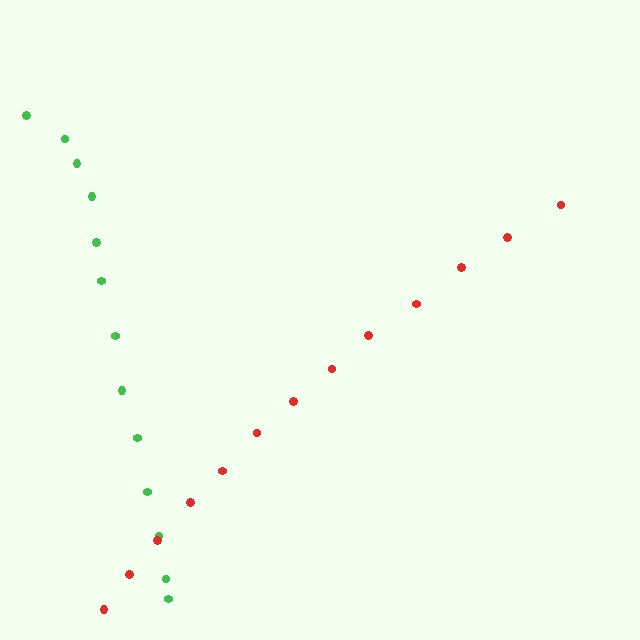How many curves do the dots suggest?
There are 2 distinct paths.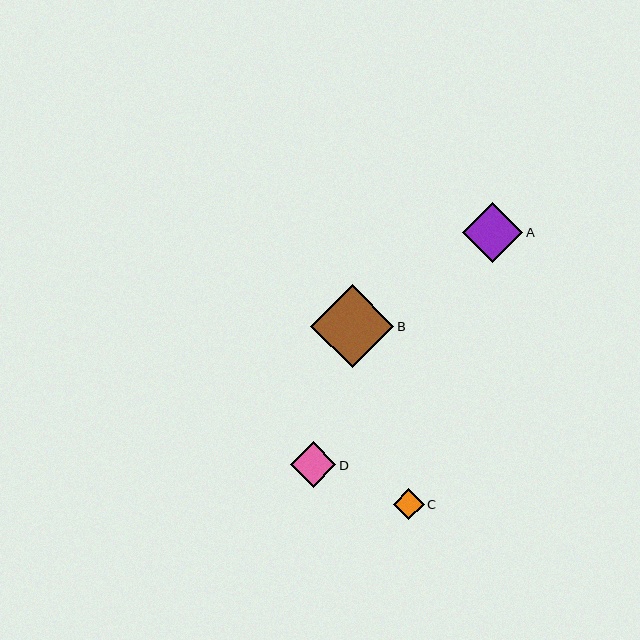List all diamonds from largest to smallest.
From largest to smallest: B, A, D, C.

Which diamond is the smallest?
Diamond C is the smallest with a size of approximately 31 pixels.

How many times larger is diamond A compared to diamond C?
Diamond A is approximately 2.0 times the size of diamond C.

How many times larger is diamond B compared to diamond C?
Diamond B is approximately 2.7 times the size of diamond C.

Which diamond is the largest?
Diamond B is the largest with a size of approximately 83 pixels.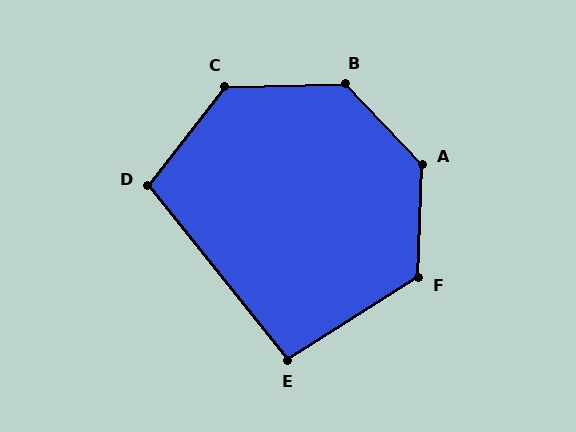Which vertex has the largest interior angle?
A, at approximately 134 degrees.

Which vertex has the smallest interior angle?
E, at approximately 96 degrees.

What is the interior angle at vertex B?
Approximately 132 degrees (obtuse).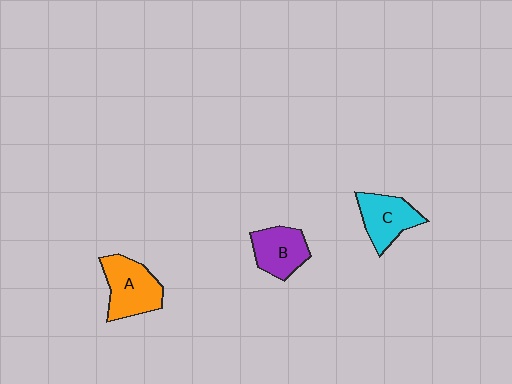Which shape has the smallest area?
Shape B (purple).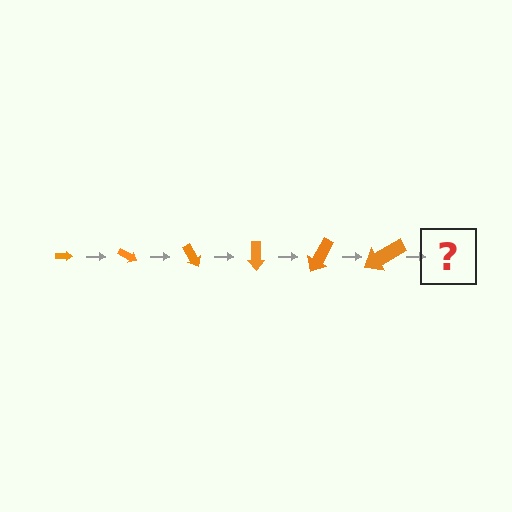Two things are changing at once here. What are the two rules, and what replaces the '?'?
The two rules are that the arrow grows larger each step and it rotates 30 degrees each step. The '?' should be an arrow, larger than the previous one and rotated 180 degrees from the start.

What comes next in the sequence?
The next element should be an arrow, larger than the previous one and rotated 180 degrees from the start.